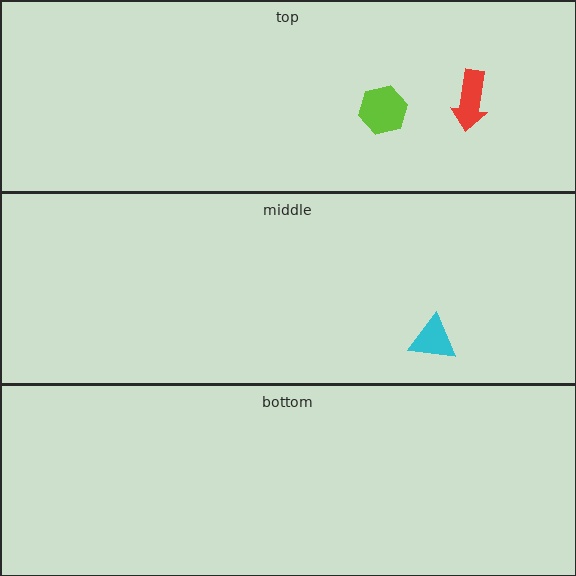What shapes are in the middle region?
The cyan triangle.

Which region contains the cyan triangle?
The middle region.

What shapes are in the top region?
The lime hexagon, the red arrow.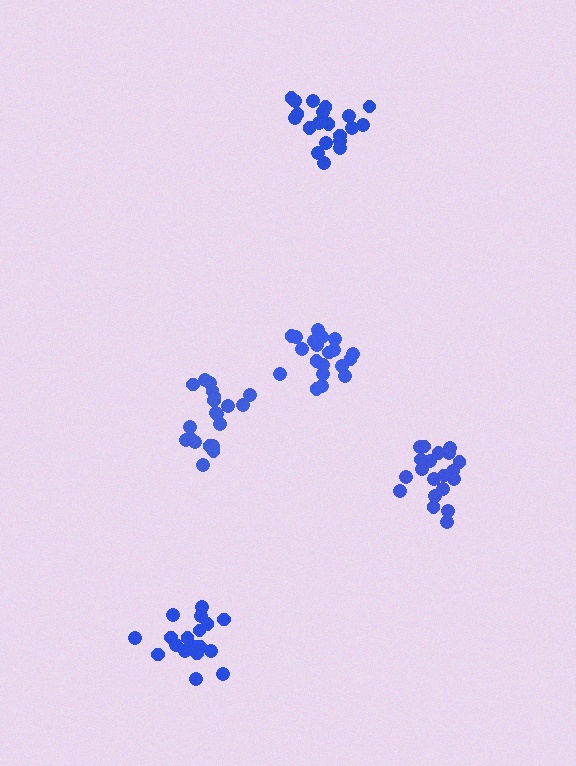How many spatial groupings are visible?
There are 5 spatial groupings.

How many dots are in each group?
Group 1: 20 dots, Group 2: 20 dots, Group 3: 20 dots, Group 4: 20 dots, Group 5: 18 dots (98 total).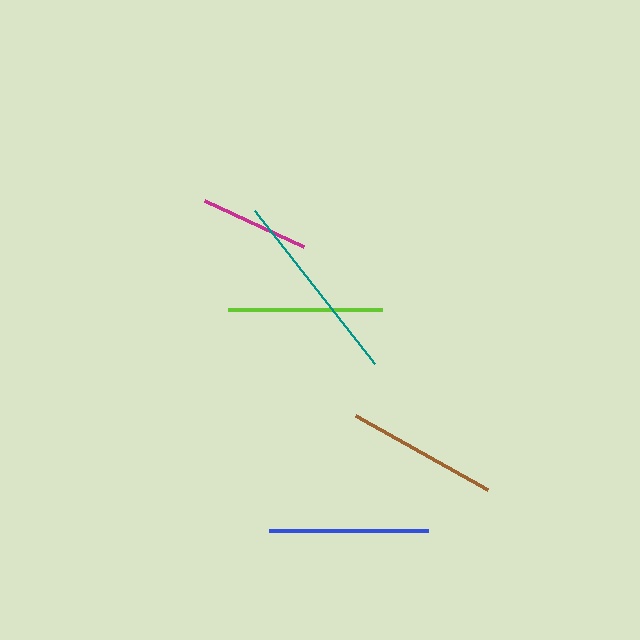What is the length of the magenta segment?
The magenta segment is approximately 109 pixels long.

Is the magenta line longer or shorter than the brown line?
The brown line is longer than the magenta line.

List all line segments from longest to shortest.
From longest to shortest: teal, blue, lime, brown, magenta.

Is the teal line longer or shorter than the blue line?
The teal line is longer than the blue line.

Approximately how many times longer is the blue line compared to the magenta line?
The blue line is approximately 1.5 times the length of the magenta line.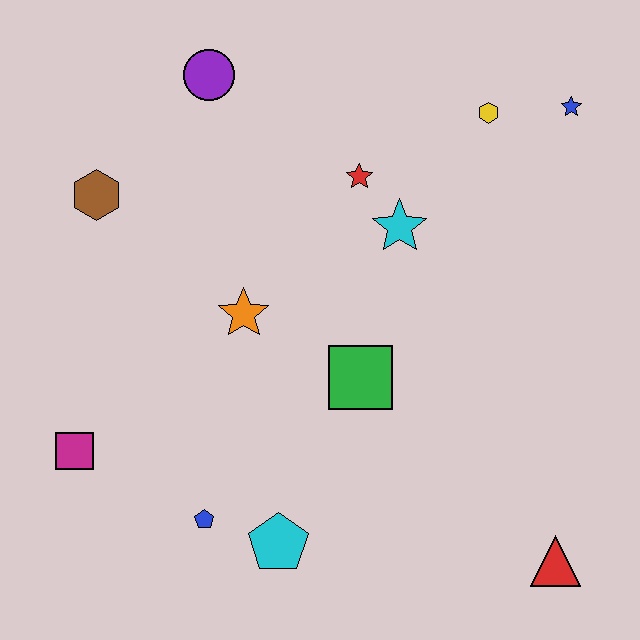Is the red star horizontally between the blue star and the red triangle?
No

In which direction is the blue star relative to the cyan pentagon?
The blue star is above the cyan pentagon.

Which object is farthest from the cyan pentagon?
The blue star is farthest from the cyan pentagon.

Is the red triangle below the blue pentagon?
Yes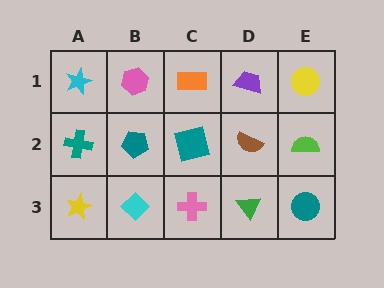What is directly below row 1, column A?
A teal cross.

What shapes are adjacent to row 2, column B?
A pink hexagon (row 1, column B), a cyan diamond (row 3, column B), a teal cross (row 2, column A), a teal square (row 2, column C).